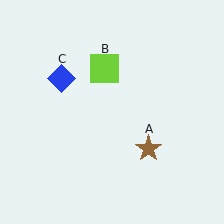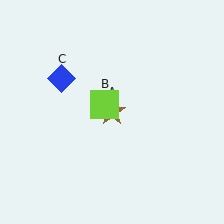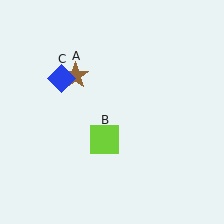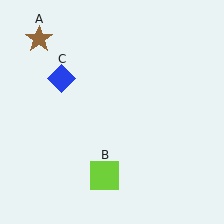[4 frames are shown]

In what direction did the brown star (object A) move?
The brown star (object A) moved up and to the left.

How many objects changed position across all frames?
2 objects changed position: brown star (object A), lime square (object B).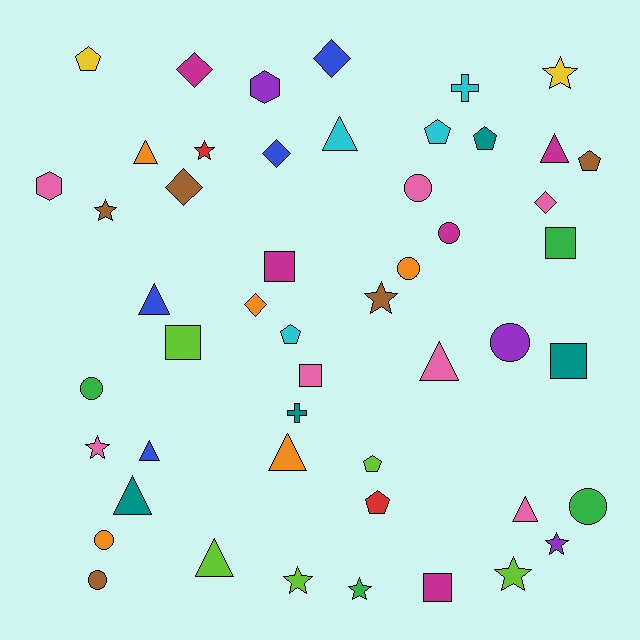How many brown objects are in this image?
There are 5 brown objects.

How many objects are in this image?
There are 50 objects.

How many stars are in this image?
There are 9 stars.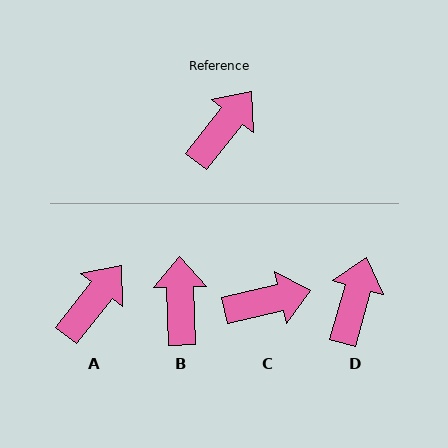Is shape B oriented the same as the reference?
No, it is off by about 40 degrees.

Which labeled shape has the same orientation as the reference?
A.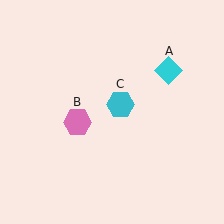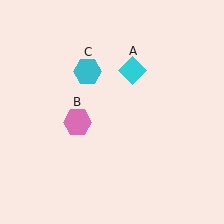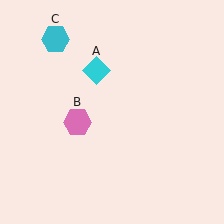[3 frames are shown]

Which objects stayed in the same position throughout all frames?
Pink hexagon (object B) remained stationary.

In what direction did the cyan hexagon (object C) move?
The cyan hexagon (object C) moved up and to the left.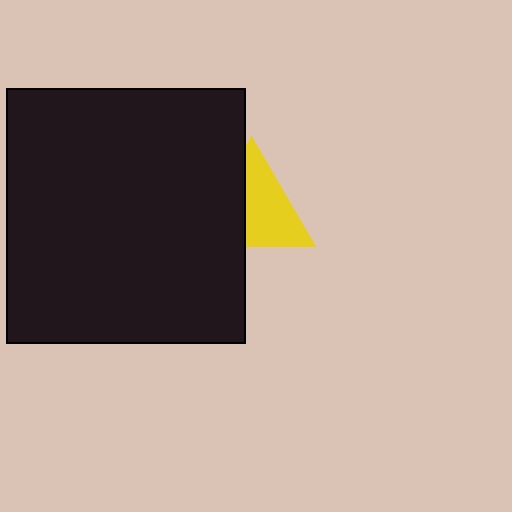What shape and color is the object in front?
The object in front is a black rectangle.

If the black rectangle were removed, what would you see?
You would see the complete yellow triangle.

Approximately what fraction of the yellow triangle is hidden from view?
Roughly 41% of the yellow triangle is hidden behind the black rectangle.